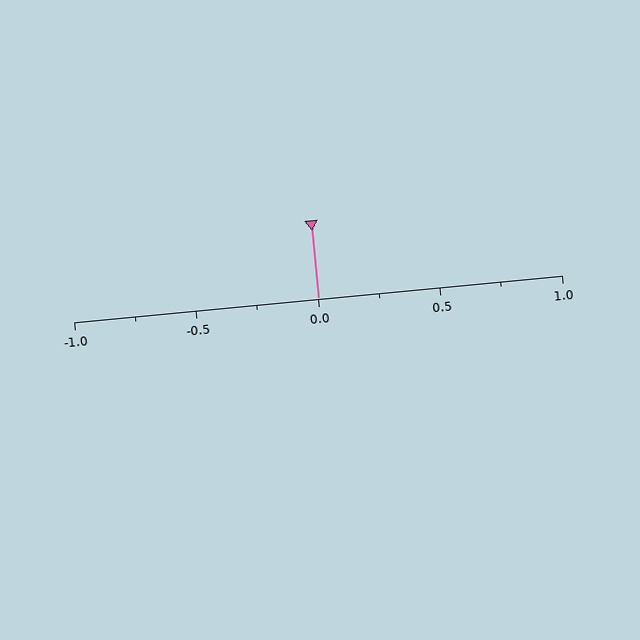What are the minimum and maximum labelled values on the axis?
The axis runs from -1.0 to 1.0.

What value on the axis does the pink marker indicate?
The marker indicates approximately 0.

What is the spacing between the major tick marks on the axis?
The major ticks are spaced 0.5 apart.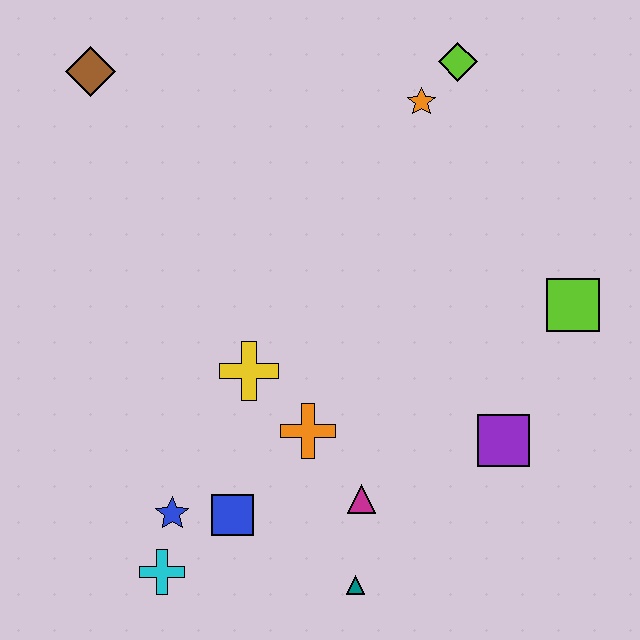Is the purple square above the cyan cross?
Yes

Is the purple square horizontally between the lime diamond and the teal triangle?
No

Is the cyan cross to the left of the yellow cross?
Yes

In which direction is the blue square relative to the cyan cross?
The blue square is to the right of the cyan cross.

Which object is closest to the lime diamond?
The orange star is closest to the lime diamond.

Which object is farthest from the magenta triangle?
The brown diamond is farthest from the magenta triangle.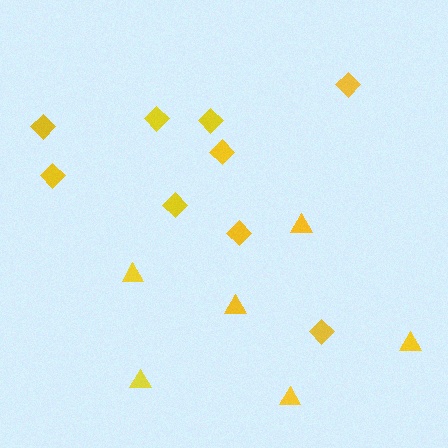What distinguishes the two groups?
There are 2 groups: one group of diamonds (9) and one group of triangles (6).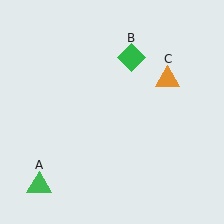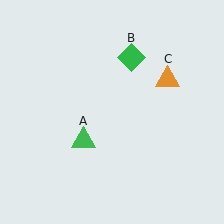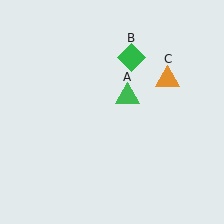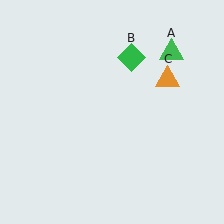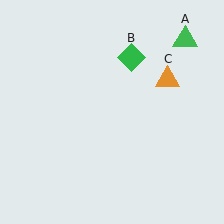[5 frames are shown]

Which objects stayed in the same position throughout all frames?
Green diamond (object B) and orange triangle (object C) remained stationary.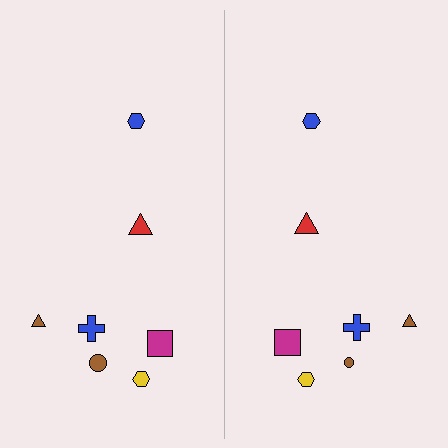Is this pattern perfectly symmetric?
No, the pattern is not perfectly symmetric. The brown circle on the right side has a different size than its mirror counterpart.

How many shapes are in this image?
There are 14 shapes in this image.